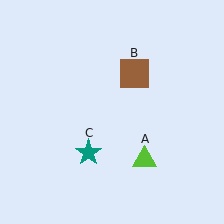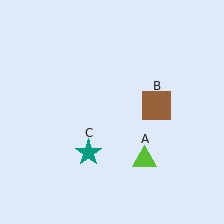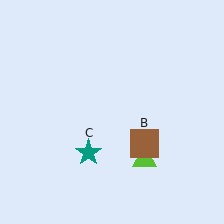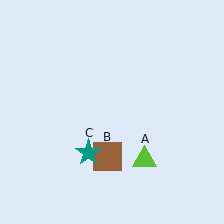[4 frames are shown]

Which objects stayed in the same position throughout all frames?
Lime triangle (object A) and teal star (object C) remained stationary.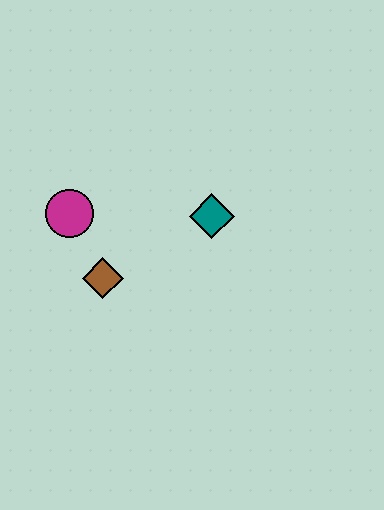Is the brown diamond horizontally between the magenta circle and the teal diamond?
Yes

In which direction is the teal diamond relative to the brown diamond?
The teal diamond is to the right of the brown diamond.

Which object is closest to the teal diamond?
The brown diamond is closest to the teal diamond.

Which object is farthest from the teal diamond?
The magenta circle is farthest from the teal diamond.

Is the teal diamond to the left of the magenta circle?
No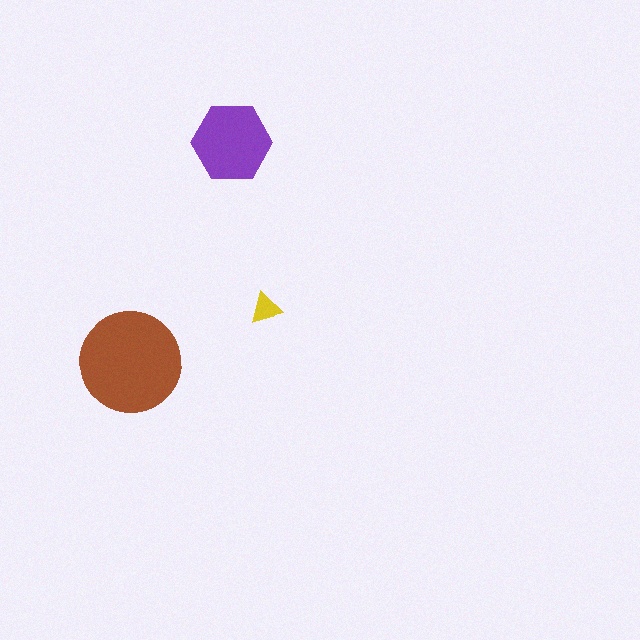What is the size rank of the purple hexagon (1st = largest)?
2nd.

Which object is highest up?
The purple hexagon is topmost.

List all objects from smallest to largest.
The yellow triangle, the purple hexagon, the brown circle.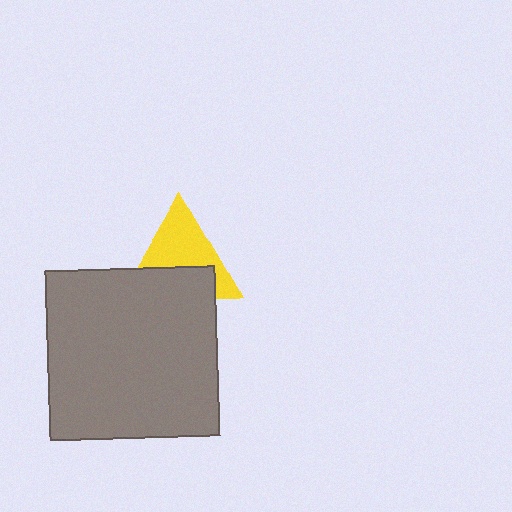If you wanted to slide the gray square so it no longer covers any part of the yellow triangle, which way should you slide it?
Slide it down — that is the most direct way to separate the two shapes.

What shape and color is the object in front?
The object in front is a gray square.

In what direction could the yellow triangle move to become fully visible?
The yellow triangle could move up. That would shift it out from behind the gray square entirely.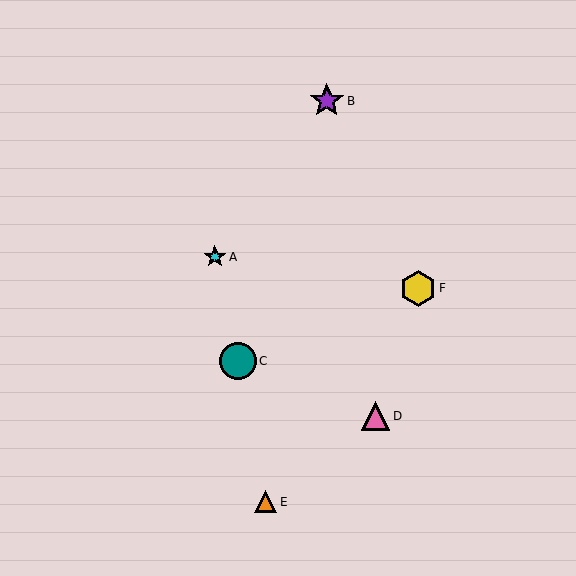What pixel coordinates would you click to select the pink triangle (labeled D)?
Click at (376, 416) to select the pink triangle D.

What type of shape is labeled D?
Shape D is a pink triangle.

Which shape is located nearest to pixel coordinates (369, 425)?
The pink triangle (labeled D) at (376, 416) is nearest to that location.